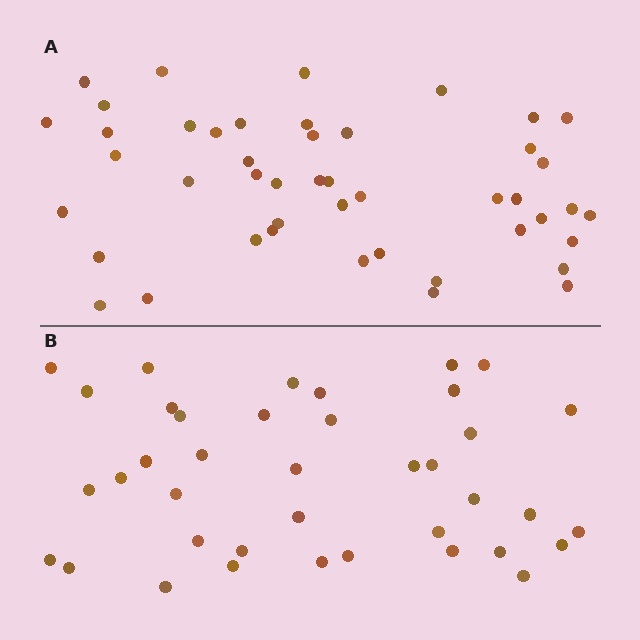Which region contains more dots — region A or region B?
Region A (the top region) has more dots.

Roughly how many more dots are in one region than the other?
Region A has roughly 8 or so more dots than region B.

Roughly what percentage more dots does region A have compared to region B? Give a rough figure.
About 20% more.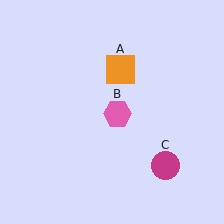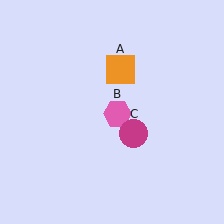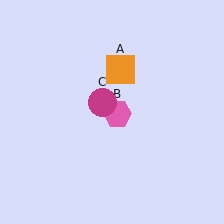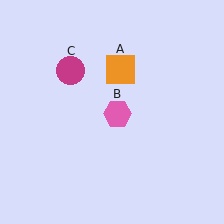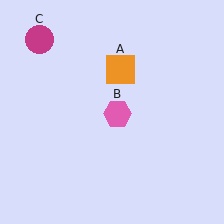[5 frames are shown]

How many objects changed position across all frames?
1 object changed position: magenta circle (object C).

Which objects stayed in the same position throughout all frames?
Orange square (object A) and pink hexagon (object B) remained stationary.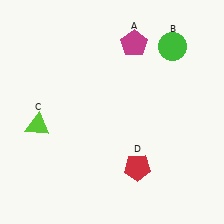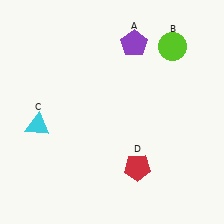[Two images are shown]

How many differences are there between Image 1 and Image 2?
There are 3 differences between the two images.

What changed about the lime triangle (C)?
In Image 1, C is lime. In Image 2, it changed to cyan.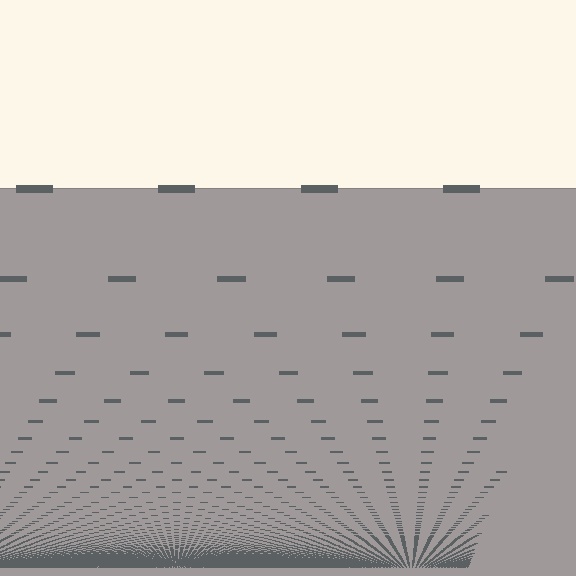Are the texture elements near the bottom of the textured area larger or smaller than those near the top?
Smaller. The gradient is inverted — elements near the bottom are smaller and denser.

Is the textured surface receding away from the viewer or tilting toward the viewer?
The surface appears to tilt toward the viewer. Texture elements get larger and sparser toward the top.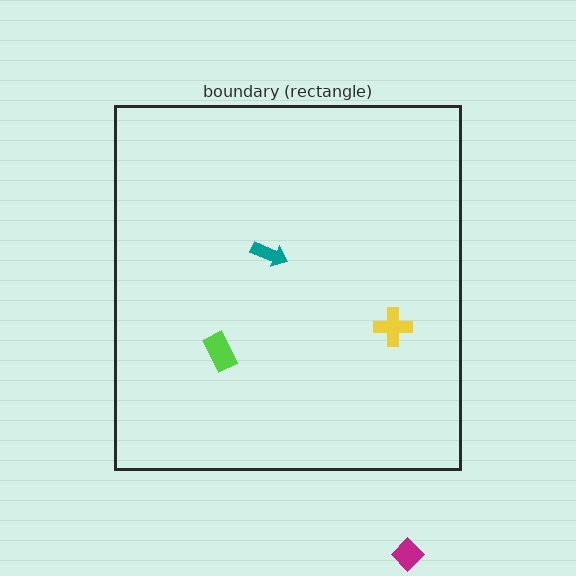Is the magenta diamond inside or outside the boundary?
Outside.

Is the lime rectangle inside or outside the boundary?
Inside.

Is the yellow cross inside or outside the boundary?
Inside.